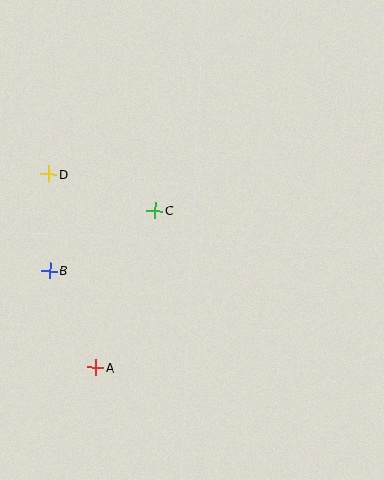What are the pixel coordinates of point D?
Point D is at (49, 174).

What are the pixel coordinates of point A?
Point A is at (96, 367).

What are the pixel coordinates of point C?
Point C is at (155, 211).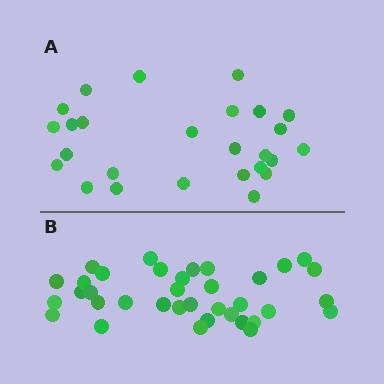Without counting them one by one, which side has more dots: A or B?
Region B (the bottom region) has more dots.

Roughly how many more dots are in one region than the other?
Region B has roughly 10 or so more dots than region A.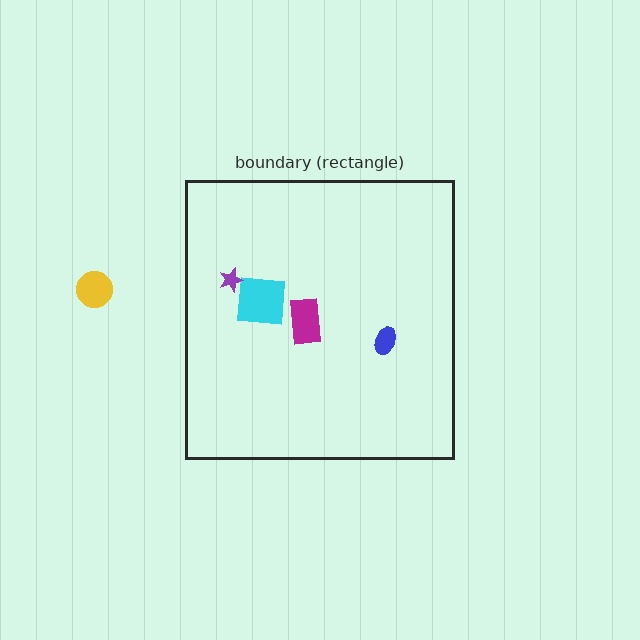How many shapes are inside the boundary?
4 inside, 1 outside.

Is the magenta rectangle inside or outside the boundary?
Inside.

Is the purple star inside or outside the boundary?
Inside.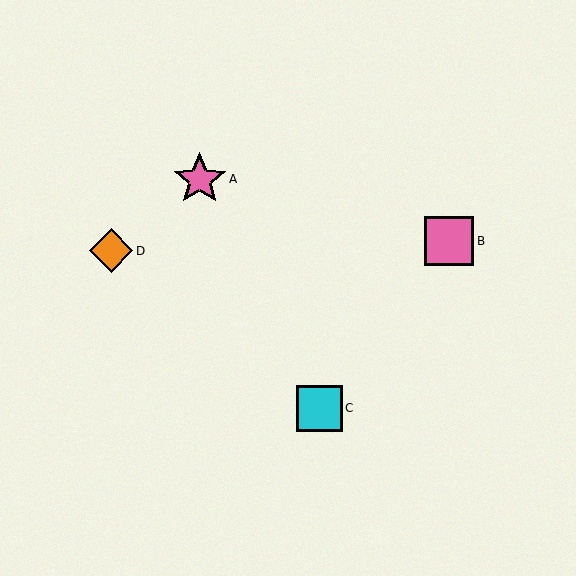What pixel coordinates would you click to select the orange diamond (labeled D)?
Click at (111, 251) to select the orange diamond D.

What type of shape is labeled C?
Shape C is a cyan square.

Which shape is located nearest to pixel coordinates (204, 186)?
The pink star (labeled A) at (200, 179) is nearest to that location.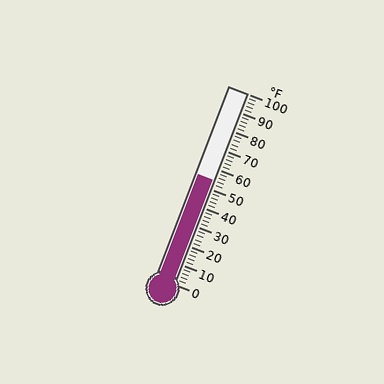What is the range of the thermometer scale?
The thermometer scale ranges from 0°F to 100°F.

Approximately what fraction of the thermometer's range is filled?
The thermometer is filled to approximately 55% of its range.